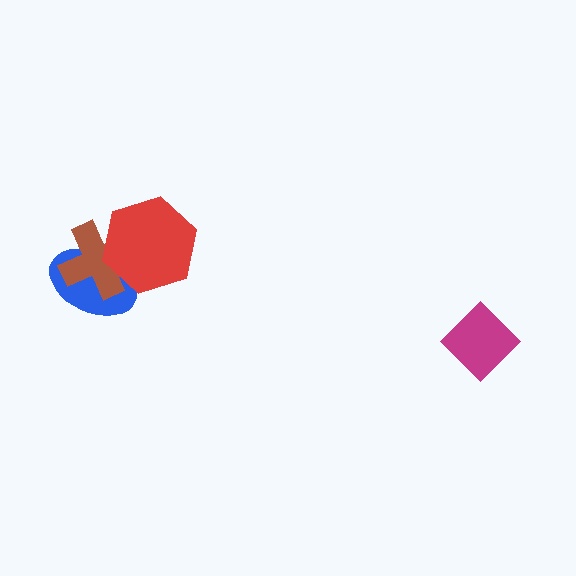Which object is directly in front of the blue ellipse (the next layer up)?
The brown cross is directly in front of the blue ellipse.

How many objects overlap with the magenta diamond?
0 objects overlap with the magenta diamond.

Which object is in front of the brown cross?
The red hexagon is in front of the brown cross.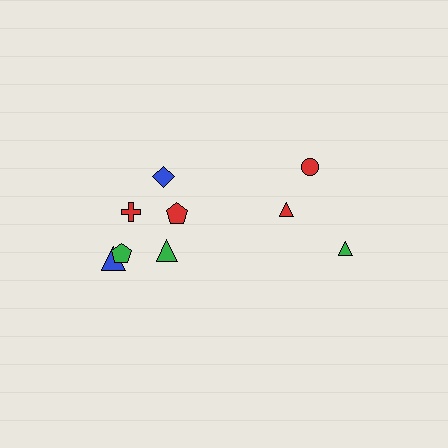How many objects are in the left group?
There are 6 objects.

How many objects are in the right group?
There are 3 objects.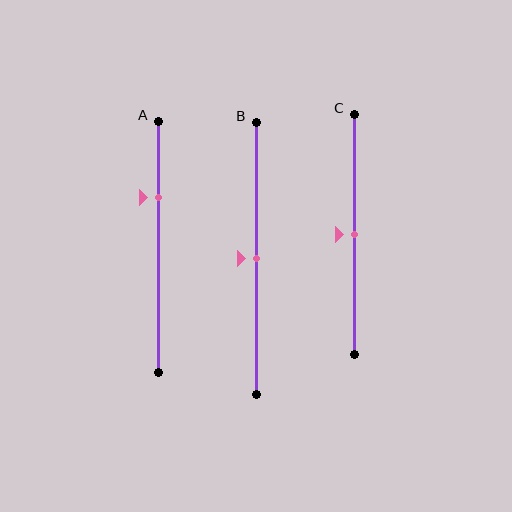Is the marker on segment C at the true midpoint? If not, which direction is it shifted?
Yes, the marker on segment C is at the true midpoint.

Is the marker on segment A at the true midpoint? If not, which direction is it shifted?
No, the marker on segment A is shifted upward by about 20% of the segment length.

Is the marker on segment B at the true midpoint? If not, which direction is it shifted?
Yes, the marker on segment B is at the true midpoint.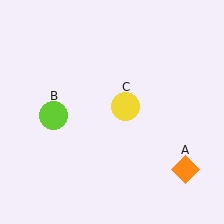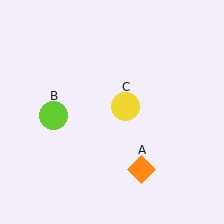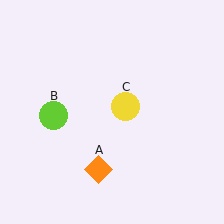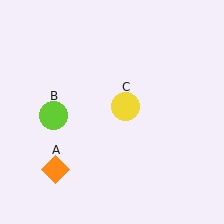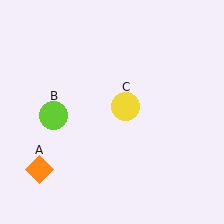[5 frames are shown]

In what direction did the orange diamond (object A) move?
The orange diamond (object A) moved left.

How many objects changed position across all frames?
1 object changed position: orange diamond (object A).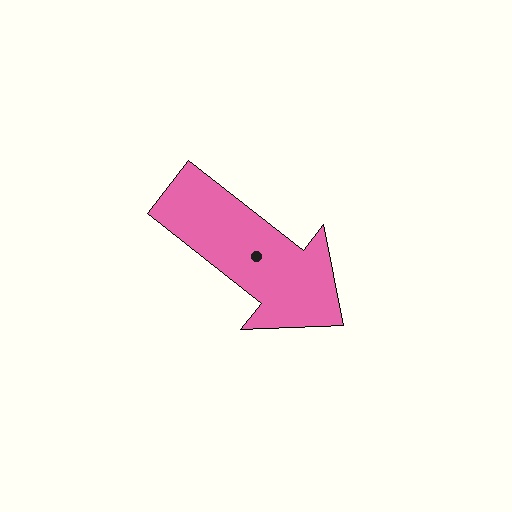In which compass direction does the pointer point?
Southeast.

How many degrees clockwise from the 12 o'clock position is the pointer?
Approximately 128 degrees.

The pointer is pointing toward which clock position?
Roughly 4 o'clock.